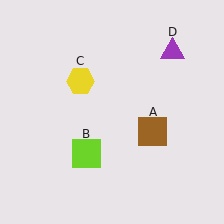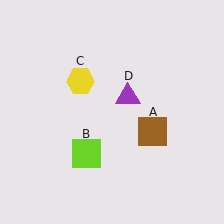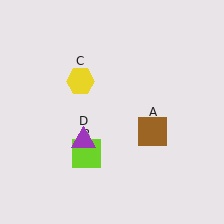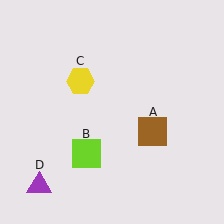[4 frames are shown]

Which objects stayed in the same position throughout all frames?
Brown square (object A) and lime square (object B) and yellow hexagon (object C) remained stationary.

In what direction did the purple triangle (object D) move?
The purple triangle (object D) moved down and to the left.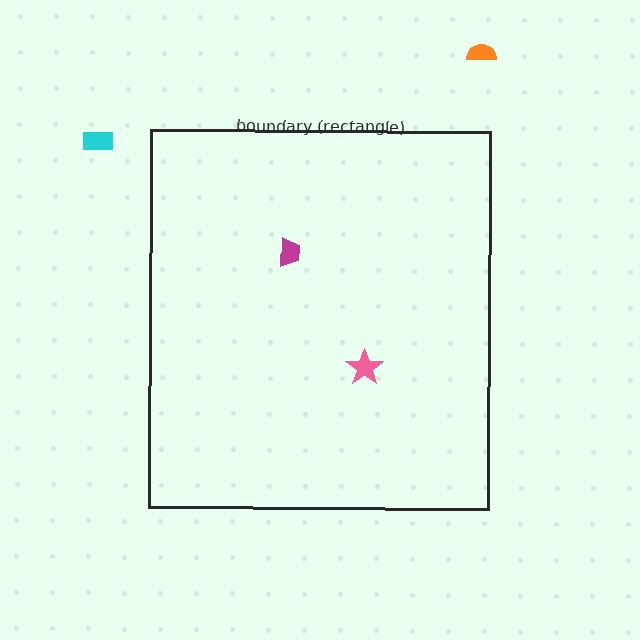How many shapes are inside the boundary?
2 inside, 2 outside.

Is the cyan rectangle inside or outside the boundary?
Outside.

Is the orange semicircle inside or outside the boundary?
Outside.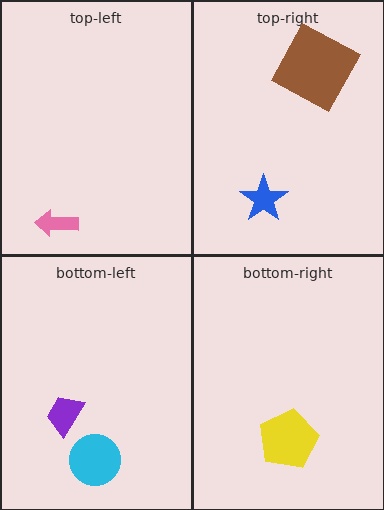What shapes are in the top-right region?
The brown square, the blue star.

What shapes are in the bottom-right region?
The yellow pentagon.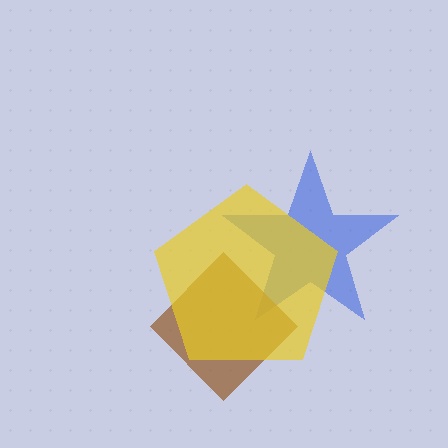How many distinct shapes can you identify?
There are 3 distinct shapes: a blue star, a brown diamond, a yellow pentagon.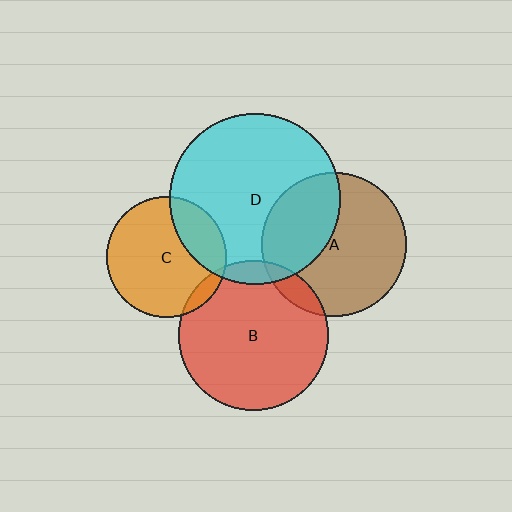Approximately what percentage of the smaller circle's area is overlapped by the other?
Approximately 10%.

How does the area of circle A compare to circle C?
Approximately 1.4 times.